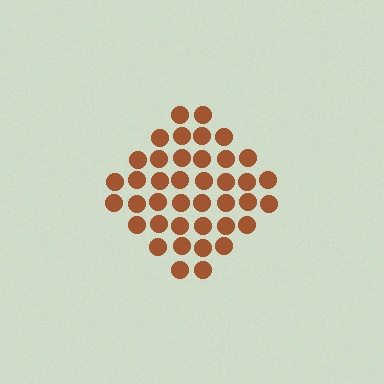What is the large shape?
The large shape is a diamond.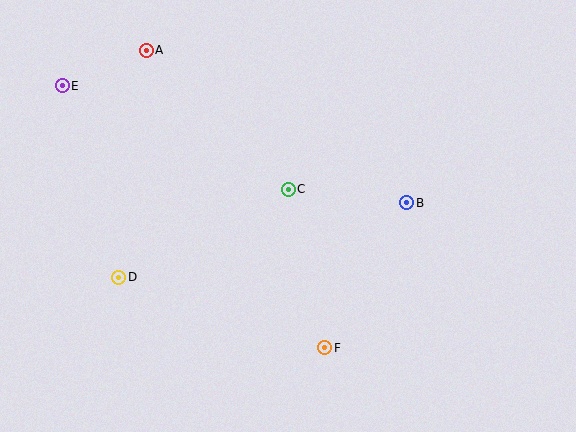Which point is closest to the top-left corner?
Point E is closest to the top-left corner.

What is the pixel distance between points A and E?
The distance between A and E is 91 pixels.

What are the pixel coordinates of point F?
Point F is at (325, 348).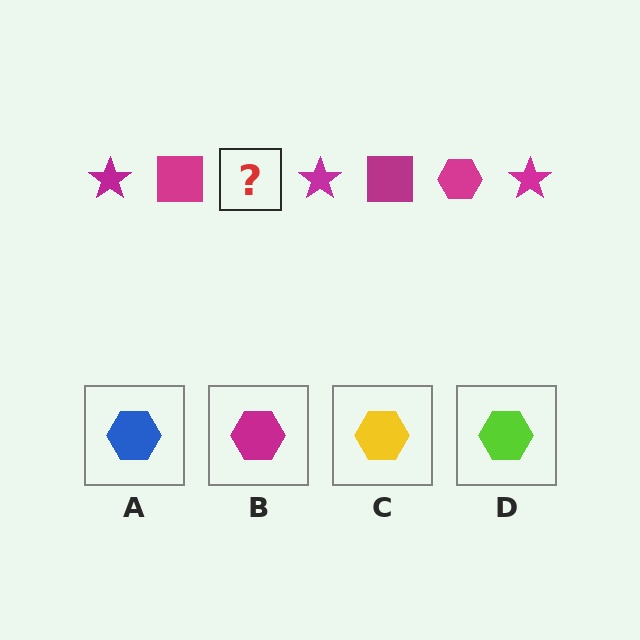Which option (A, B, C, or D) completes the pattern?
B.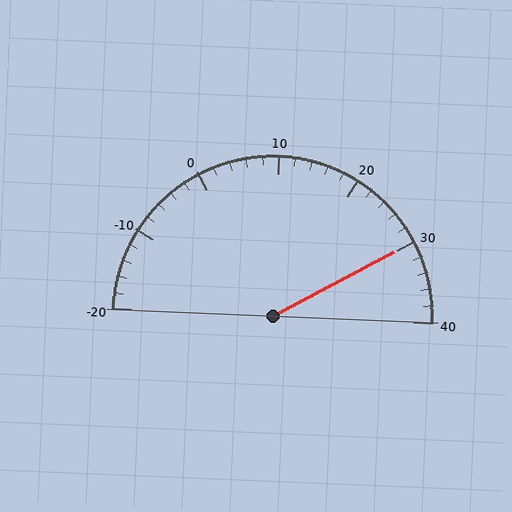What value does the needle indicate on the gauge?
The needle indicates approximately 30.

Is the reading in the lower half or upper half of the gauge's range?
The reading is in the upper half of the range (-20 to 40).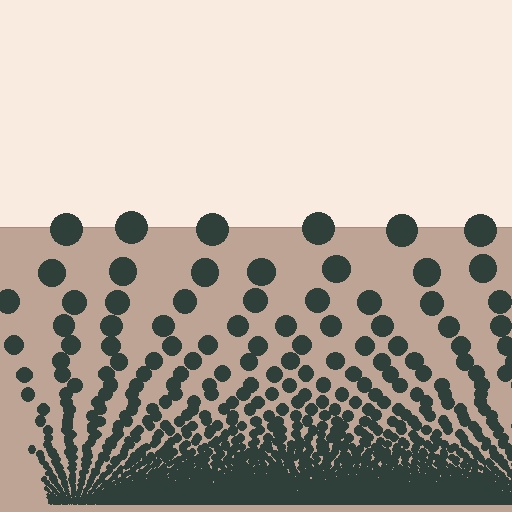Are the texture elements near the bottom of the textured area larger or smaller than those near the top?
Smaller. The gradient is inverted — elements near the bottom are smaller and denser.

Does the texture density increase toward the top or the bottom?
Density increases toward the bottom.